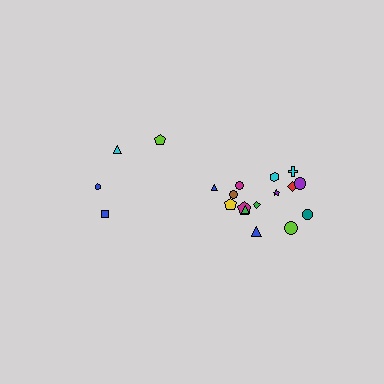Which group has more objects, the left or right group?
The right group.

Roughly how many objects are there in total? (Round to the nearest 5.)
Roughly 20 objects in total.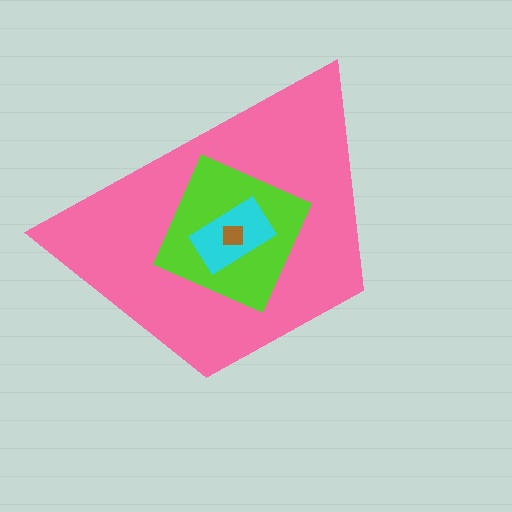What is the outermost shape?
The pink trapezoid.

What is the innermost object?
The brown square.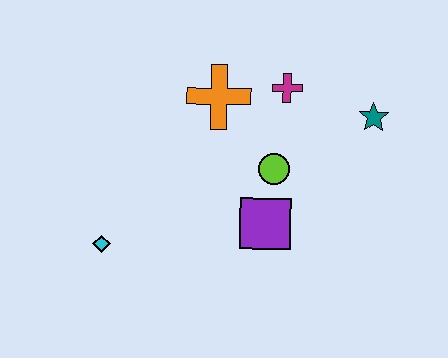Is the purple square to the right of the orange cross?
Yes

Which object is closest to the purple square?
The lime circle is closest to the purple square.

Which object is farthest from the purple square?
The cyan diamond is farthest from the purple square.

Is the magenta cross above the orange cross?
Yes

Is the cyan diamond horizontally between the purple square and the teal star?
No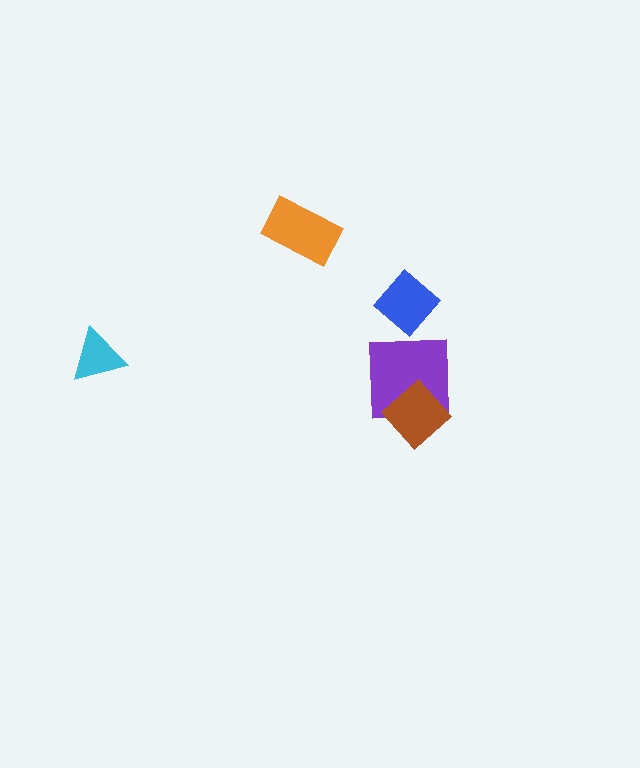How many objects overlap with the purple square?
1 object overlaps with the purple square.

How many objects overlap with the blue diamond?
0 objects overlap with the blue diamond.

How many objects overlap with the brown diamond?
1 object overlaps with the brown diamond.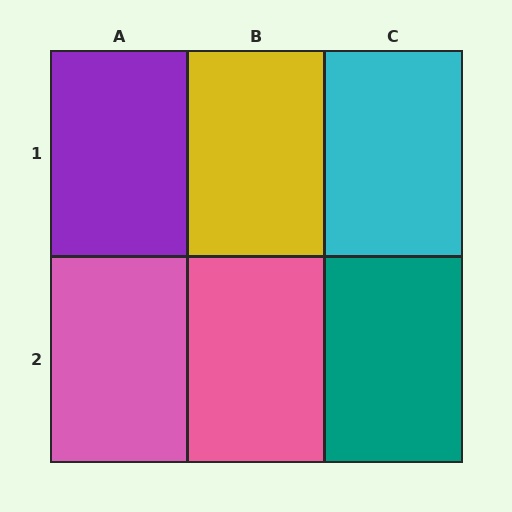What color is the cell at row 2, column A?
Pink.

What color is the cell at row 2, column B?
Pink.